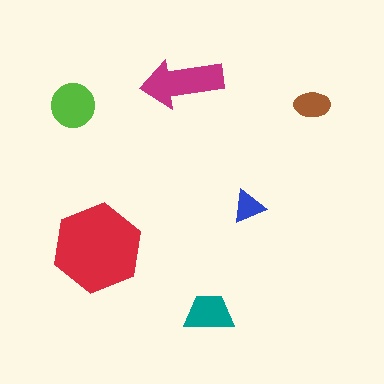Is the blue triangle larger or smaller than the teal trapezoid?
Smaller.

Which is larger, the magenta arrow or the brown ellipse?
The magenta arrow.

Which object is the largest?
The red hexagon.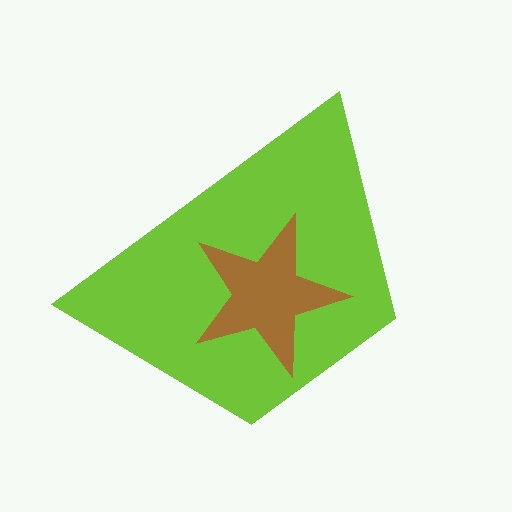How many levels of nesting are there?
2.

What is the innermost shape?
The brown star.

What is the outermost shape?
The lime trapezoid.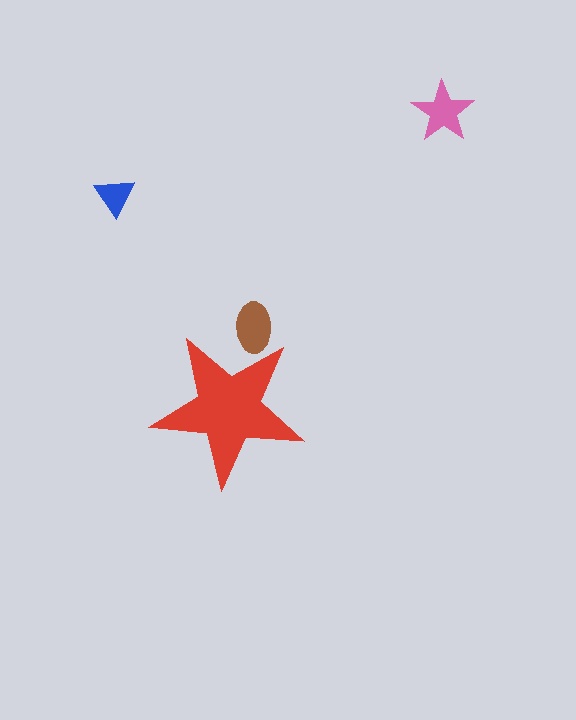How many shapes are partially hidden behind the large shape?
1 shape is partially hidden.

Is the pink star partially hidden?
No, the pink star is fully visible.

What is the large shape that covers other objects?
A red star.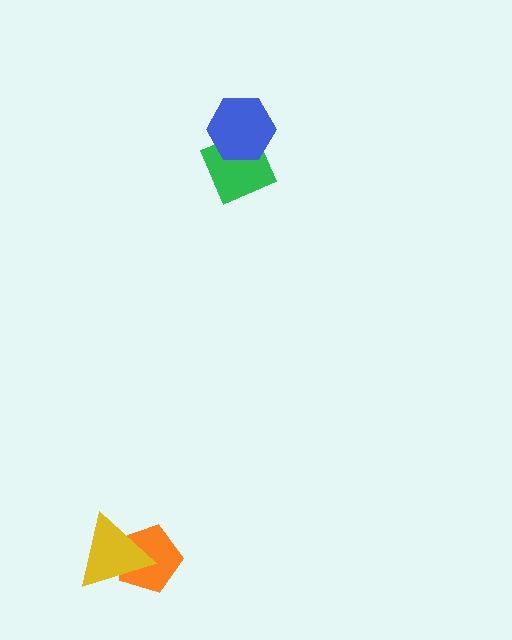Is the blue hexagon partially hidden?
No, no other shape covers it.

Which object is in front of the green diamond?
The blue hexagon is in front of the green diamond.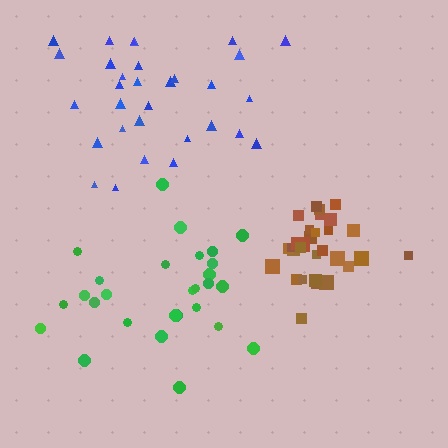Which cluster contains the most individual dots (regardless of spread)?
Blue (31).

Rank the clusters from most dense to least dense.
brown, blue, green.